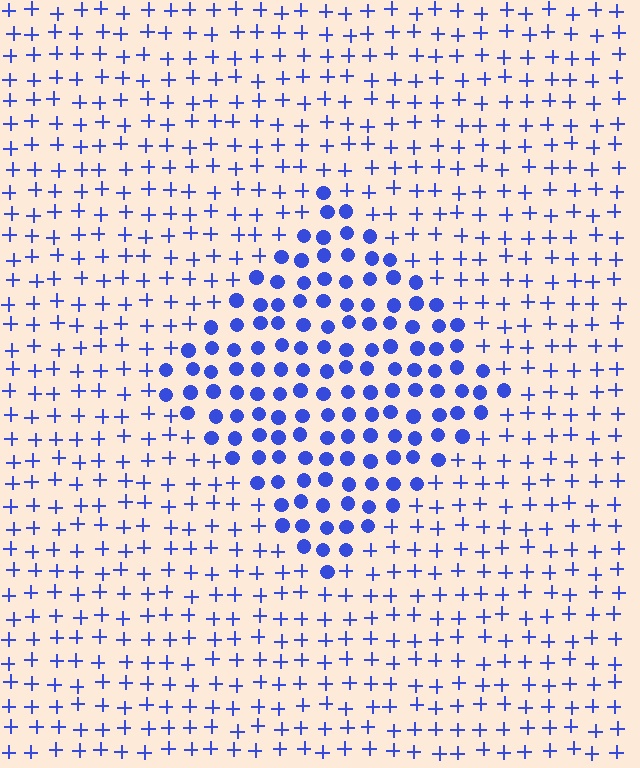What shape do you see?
I see a diamond.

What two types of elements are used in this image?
The image uses circles inside the diamond region and plus signs outside it.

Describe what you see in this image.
The image is filled with small blue elements arranged in a uniform grid. A diamond-shaped region contains circles, while the surrounding area contains plus signs. The boundary is defined purely by the change in element shape.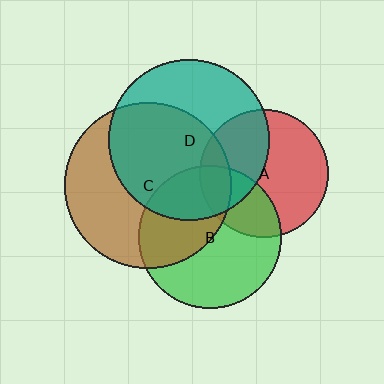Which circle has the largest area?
Circle C (brown).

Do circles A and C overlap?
Yes.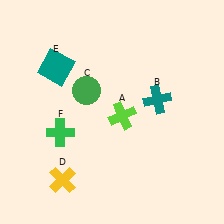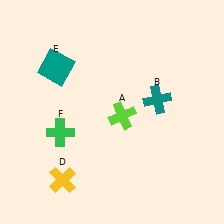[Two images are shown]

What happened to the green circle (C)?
The green circle (C) was removed in Image 2. It was in the top-left area of Image 1.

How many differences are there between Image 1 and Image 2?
There is 1 difference between the two images.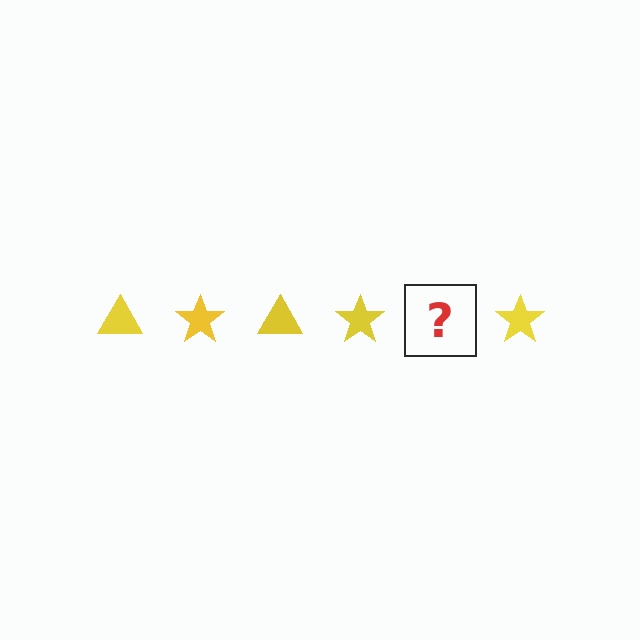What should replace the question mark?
The question mark should be replaced with a yellow triangle.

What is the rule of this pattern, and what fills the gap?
The rule is that the pattern cycles through triangle, star shapes in yellow. The gap should be filled with a yellow triangle.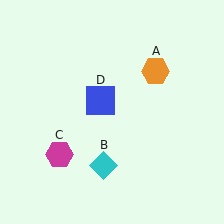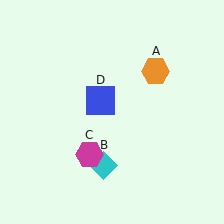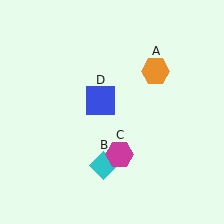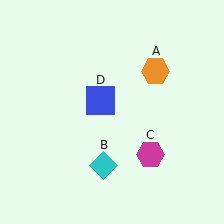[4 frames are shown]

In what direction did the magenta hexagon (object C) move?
The magenta hexagon (object C) moved right.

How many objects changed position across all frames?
1 object changed position: magenta hexagon (object C).